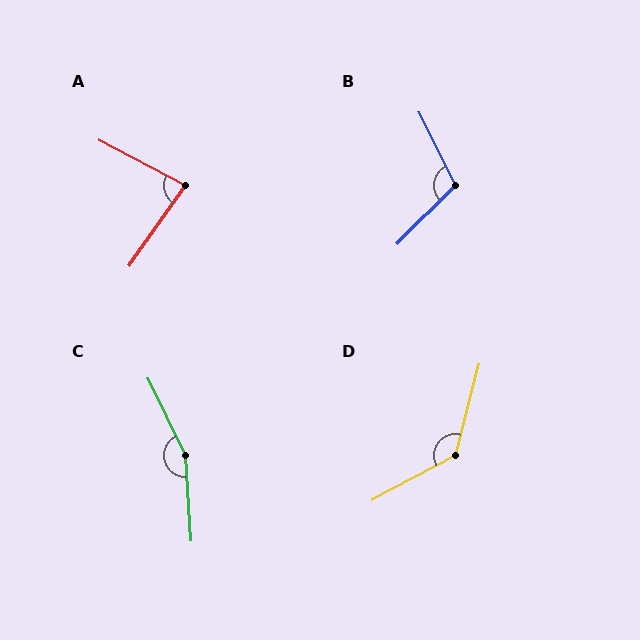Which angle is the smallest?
A, at approximately 83 degrees.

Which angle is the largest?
C, at approximately 158 degrees.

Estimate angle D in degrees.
Approximately 132 degrees.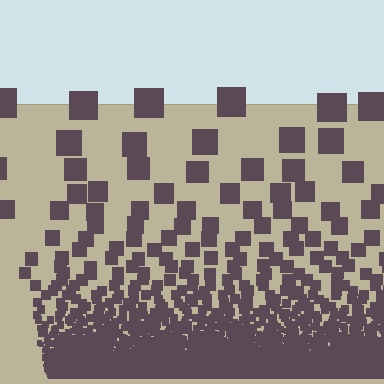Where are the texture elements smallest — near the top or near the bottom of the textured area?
Near the bottom.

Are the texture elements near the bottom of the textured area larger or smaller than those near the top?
Smaller. The gradient is inverted — elements near the bottom are smaller and denser.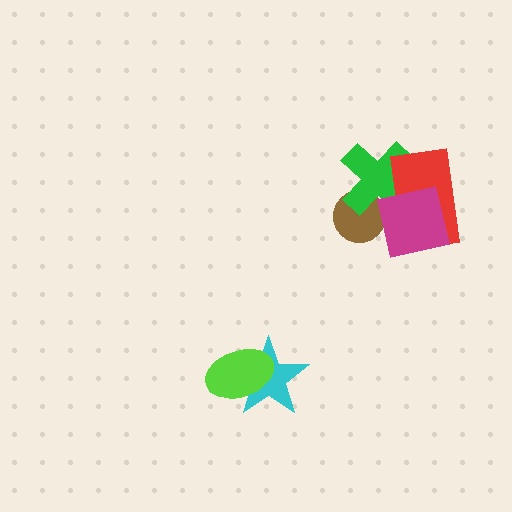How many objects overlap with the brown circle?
1 object overlaps with the brown circle.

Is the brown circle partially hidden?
Yes, it is partially covered by another shape.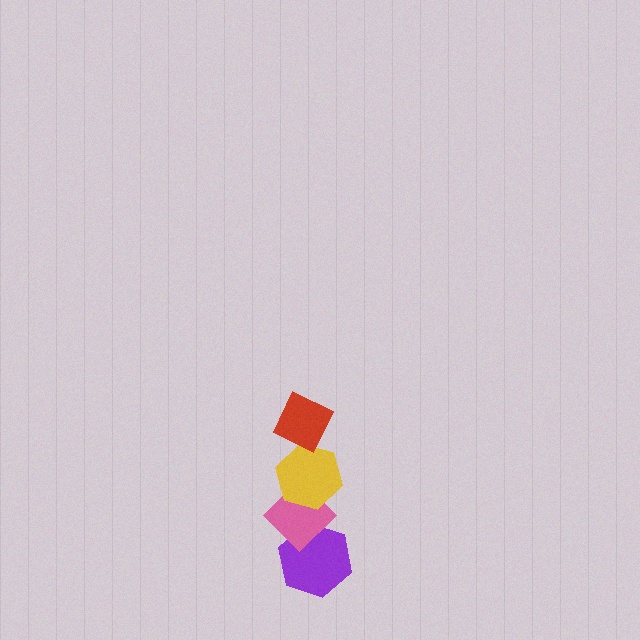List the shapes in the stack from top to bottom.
From top to bottom: the red diamond, the yellow hexagon, the pink diamond, the purple hexagon.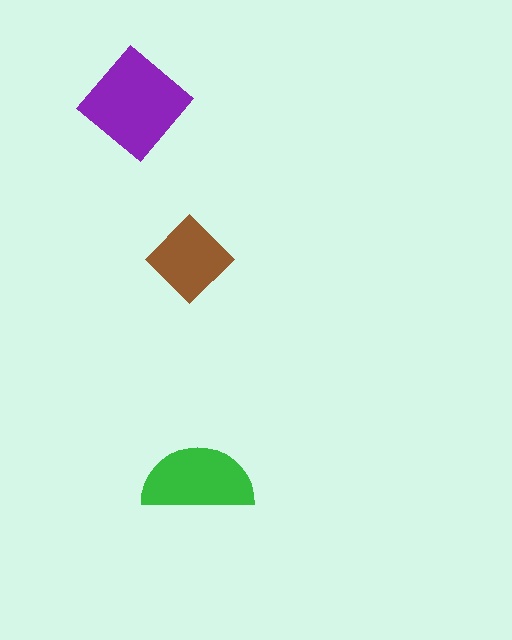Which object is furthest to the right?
The green semicircle is rightmost.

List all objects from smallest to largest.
The brown diamond, the green semicircle, the purple diamond.